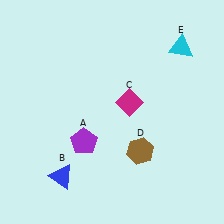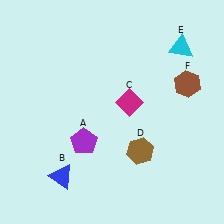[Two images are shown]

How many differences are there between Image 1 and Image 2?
There is 1 difference between the two images.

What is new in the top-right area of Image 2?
A brown hexagon (F) was added in the top-right area of Image 2.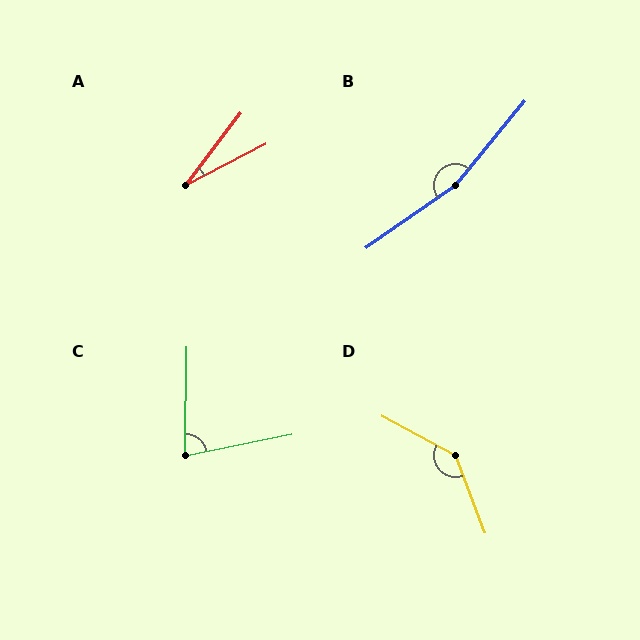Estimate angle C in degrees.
Approximately 78 degrees.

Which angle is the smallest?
A, at approximately 26 degrees.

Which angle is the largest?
B, at approximately 164 degrees.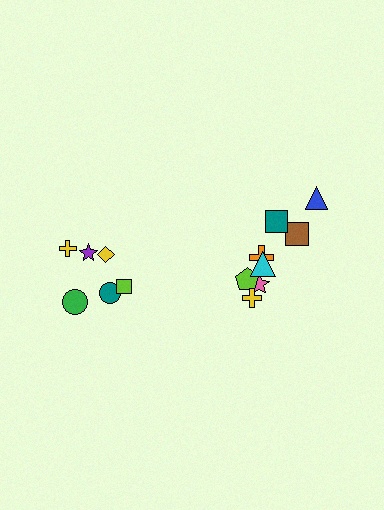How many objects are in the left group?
There are 6 objects.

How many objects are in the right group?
There are 8 objects.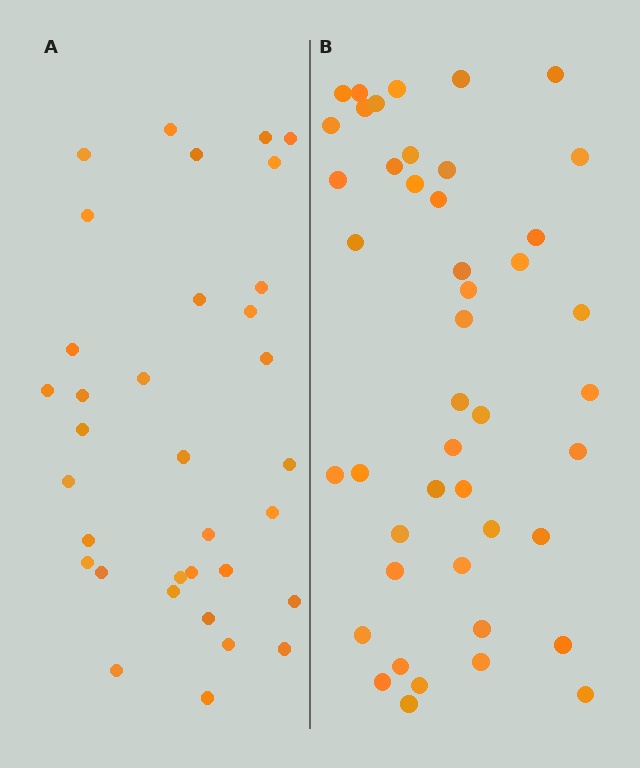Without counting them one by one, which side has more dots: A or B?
Region B (the right region) has more dots.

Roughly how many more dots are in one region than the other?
Region B has roughly 12 or so more dots than region A.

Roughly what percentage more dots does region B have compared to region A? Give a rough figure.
About 30% more.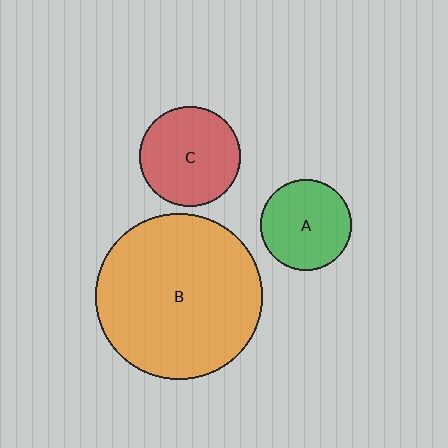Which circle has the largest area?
Circle B (orange).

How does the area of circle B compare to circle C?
Approximately 2.7 times.